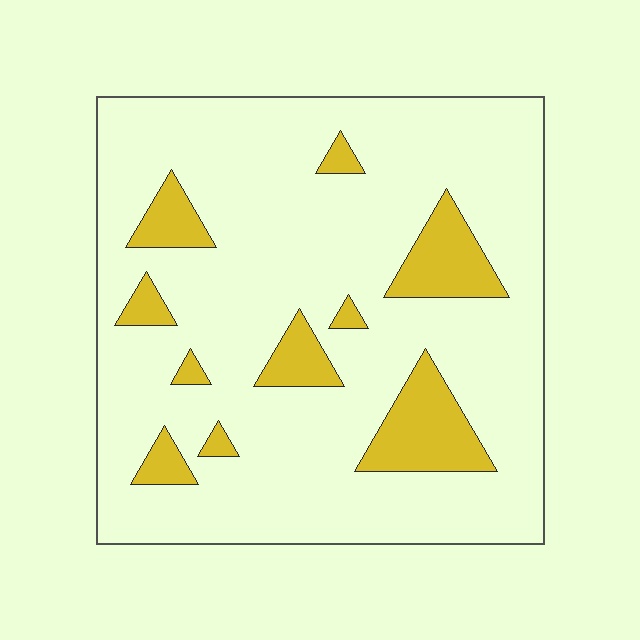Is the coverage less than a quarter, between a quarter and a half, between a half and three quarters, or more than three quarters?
Less than a quarter.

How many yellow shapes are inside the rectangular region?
10.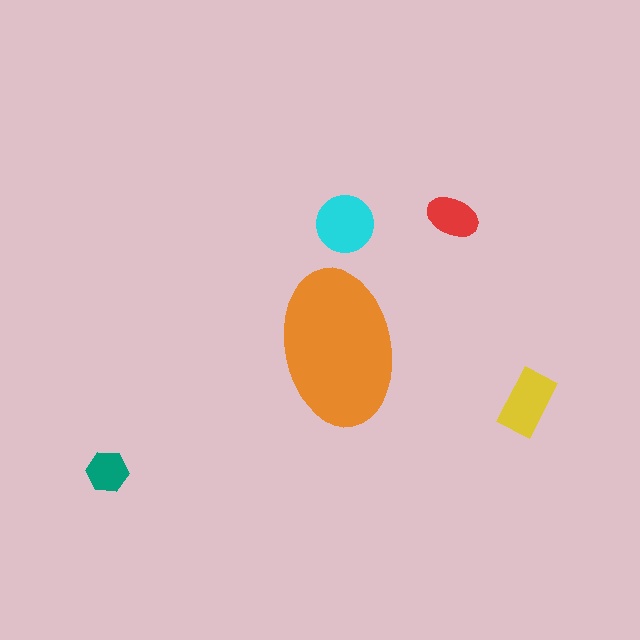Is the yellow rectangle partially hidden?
No, the yellow rectangle is fully visible.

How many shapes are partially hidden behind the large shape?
0 shapes are partially hidden.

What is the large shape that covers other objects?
An orange ellipse.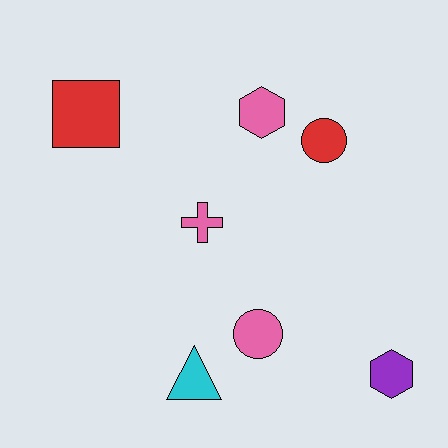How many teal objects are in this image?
There are no teal objects.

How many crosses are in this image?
There is 1 cross.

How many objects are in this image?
There are 7 objects.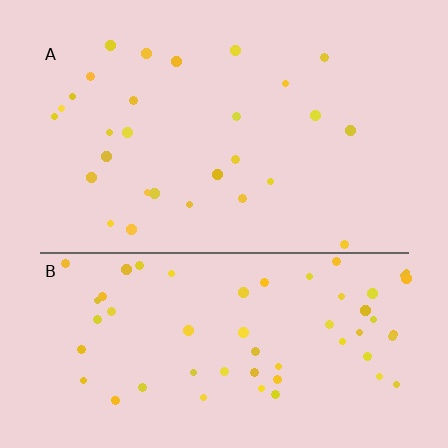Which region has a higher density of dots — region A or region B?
B (the bottom).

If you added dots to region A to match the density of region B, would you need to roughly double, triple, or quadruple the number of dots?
Approximately double.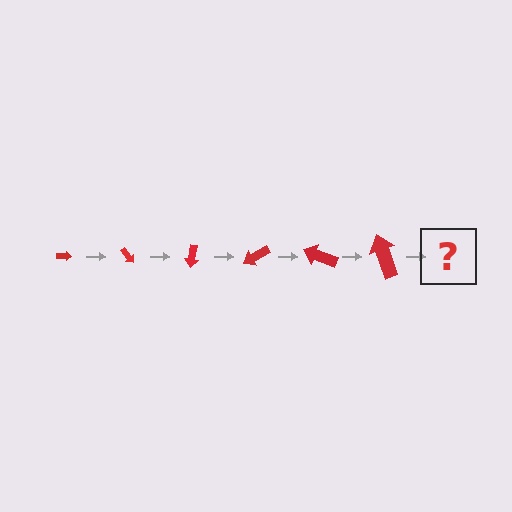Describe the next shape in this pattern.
It should be an arrow, larger than the previous one and rotated 300 degrees from the start.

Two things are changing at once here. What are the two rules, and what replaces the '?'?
The two rules are that the arrow grows larger each step and it rotates 50 degrees each step. The '?' should be an arrow, larger than the previous one and rotated 300 degrees from the start.